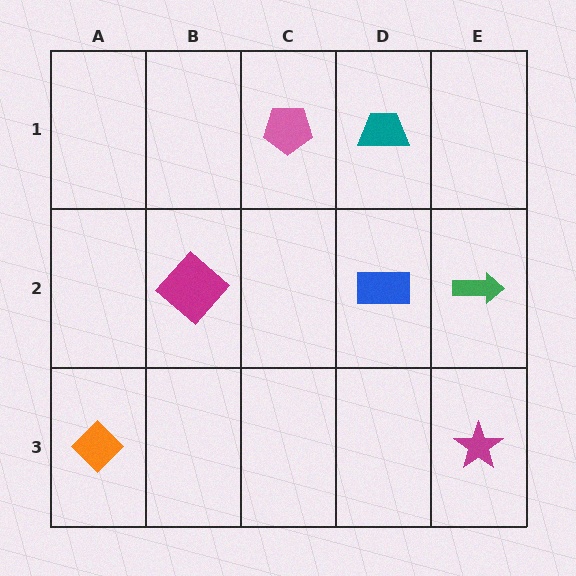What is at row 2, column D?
A blue rectangle.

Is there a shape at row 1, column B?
No, that cell is empty.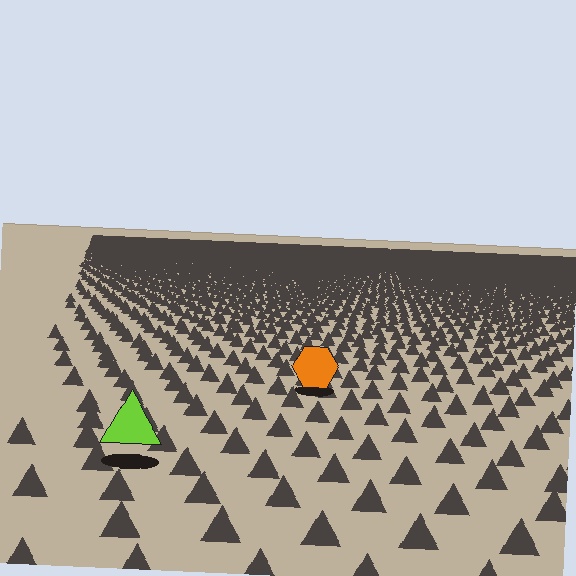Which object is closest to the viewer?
The lime triangle is closest. The texture marks near it are larger and more spread out.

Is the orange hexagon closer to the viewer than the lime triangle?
No. The lime triangle is closer — you can tell from the texture gradient: the ground texture is coarser near it.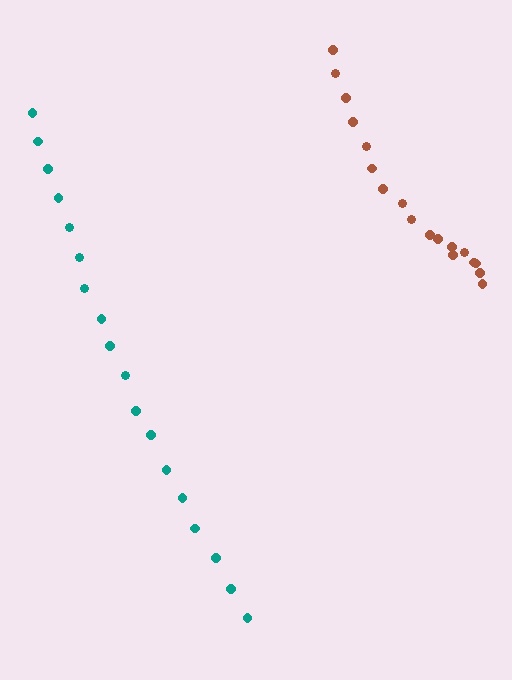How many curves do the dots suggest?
There are 2 distinct paths.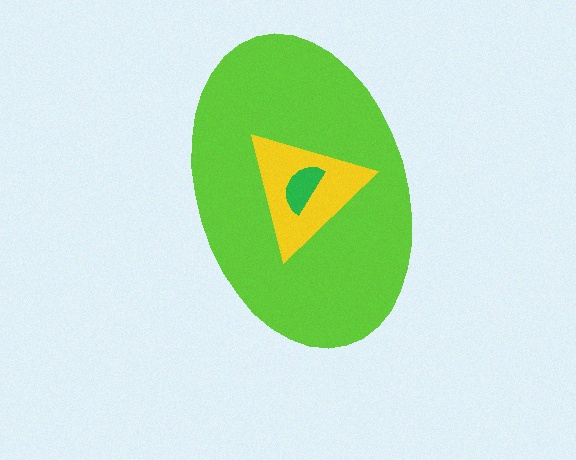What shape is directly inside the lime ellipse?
The yellow triangle.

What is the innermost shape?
The green semicircle.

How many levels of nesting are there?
3.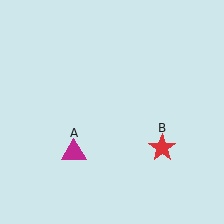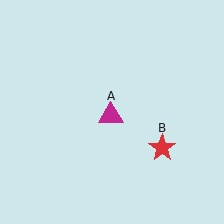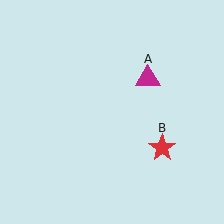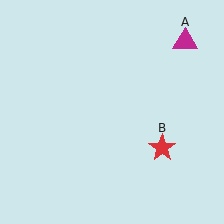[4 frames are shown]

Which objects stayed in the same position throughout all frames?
Red star (object B) remained stationary.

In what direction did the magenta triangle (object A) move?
The magenta triangle (object A) moved up and to the right.